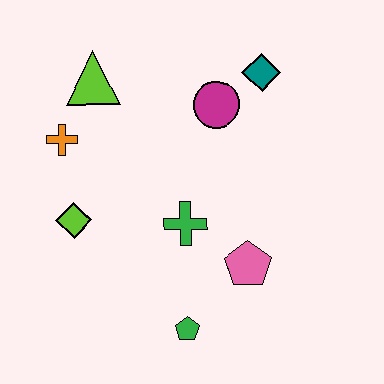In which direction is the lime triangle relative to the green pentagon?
The lime triangle is above the green pentagon.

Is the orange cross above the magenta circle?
No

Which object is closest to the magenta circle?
The teal diamond is closest to the magenta circle.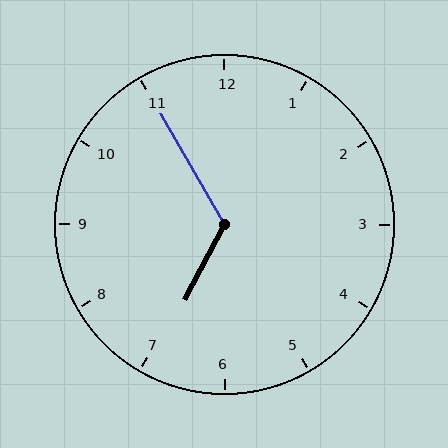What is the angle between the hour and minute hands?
Approximately 122 degrees.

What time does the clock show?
6:55.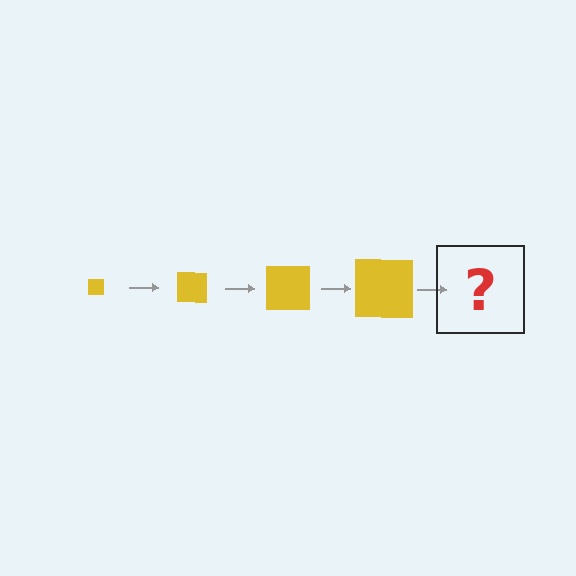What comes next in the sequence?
The next element should be a yellow square, larger than the previous one.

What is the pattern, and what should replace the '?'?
The pattern is that the square gets progressively larger each step. The '?' should be a yellow square, larger than the previous one.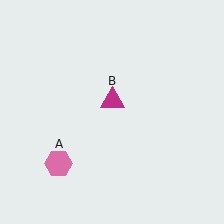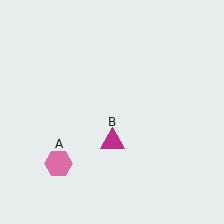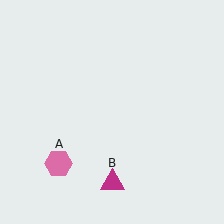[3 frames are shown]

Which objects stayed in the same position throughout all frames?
Pink hexagon (object A) remained stationary.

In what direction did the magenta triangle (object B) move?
The magenta triangle (object B) moved down.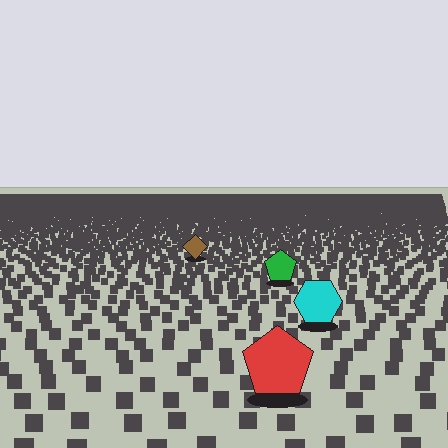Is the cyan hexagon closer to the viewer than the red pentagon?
No. The red pentagon is closer — you can tell from the texture gradient: the ground texture is coarser near it.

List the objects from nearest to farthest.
From nearest to farthest: the red pentagon, the cyan hexagon, the green pentagon, the brown diamond.